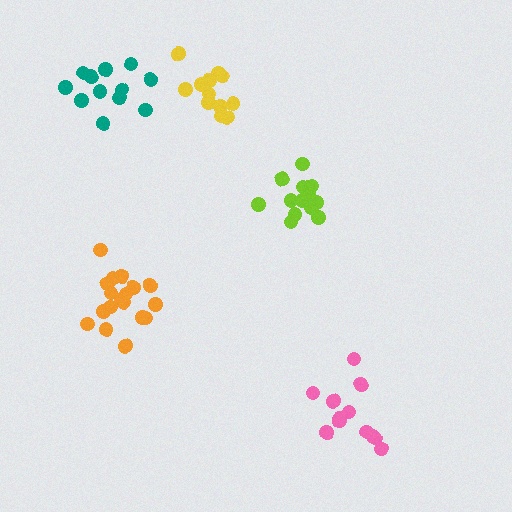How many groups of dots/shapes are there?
There are 5 groups.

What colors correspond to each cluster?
The clusters are colored: orange, yellow, teal, lime, pink.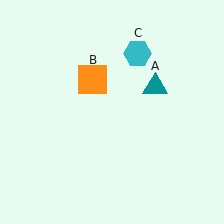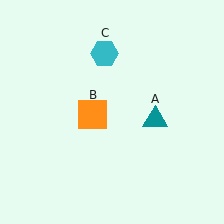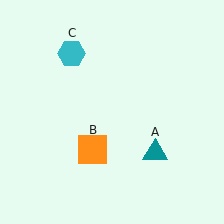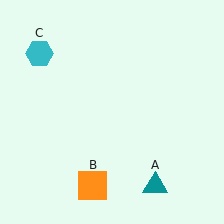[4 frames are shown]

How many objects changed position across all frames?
3 objects changed position: teal triangle (object A), orange square (object B), cyan hexagon (object C).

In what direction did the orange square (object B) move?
The orange square (object B) moved down.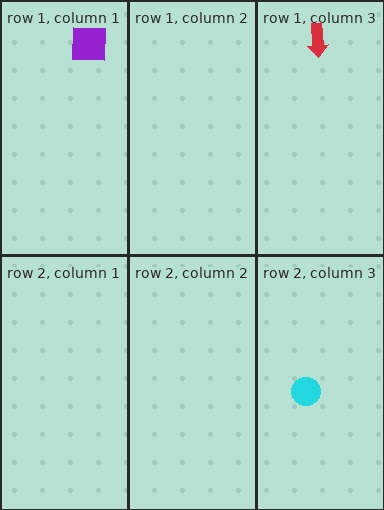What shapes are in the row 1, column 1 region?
The purple square.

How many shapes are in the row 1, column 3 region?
1.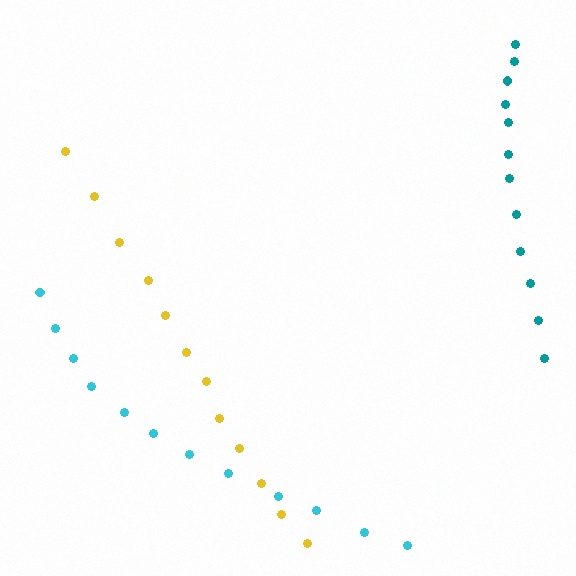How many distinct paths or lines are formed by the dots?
There are 3 distinct paths.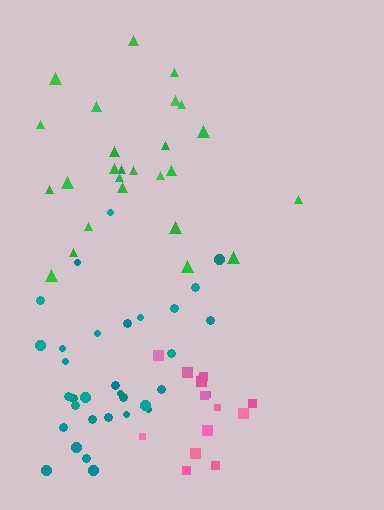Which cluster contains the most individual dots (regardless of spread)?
Teal (32).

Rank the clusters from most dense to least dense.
pink, green, teal.